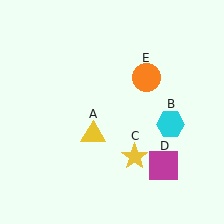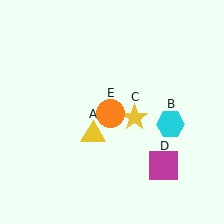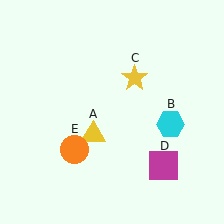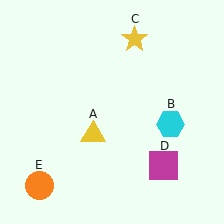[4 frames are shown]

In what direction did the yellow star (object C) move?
The yellow star (object C) moved up.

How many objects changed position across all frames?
2 objects changed position: yellow star (object C), orange circle (object E).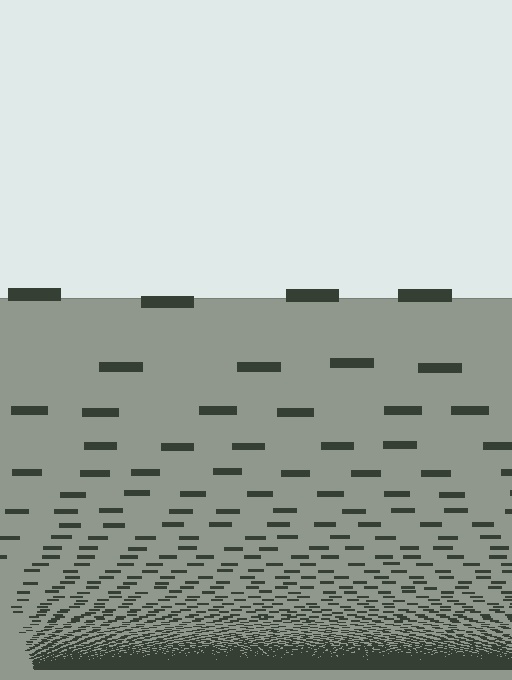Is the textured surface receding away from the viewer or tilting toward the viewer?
The surface appears to tilt toward the viewer. Texture elements get larger and sparser toward the top.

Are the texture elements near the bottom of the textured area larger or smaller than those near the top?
Smaller. The gradient is inverted — elements near the bottom are smaller and denser.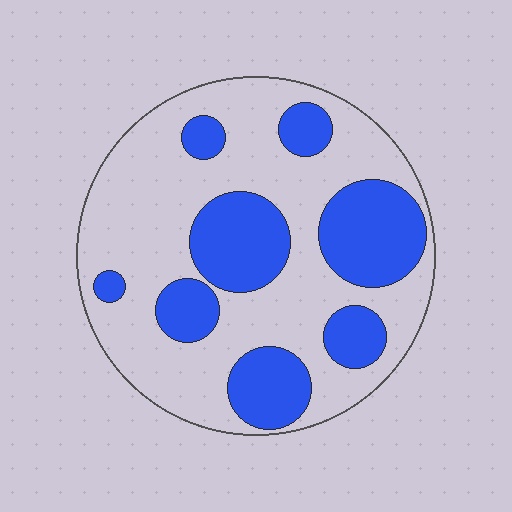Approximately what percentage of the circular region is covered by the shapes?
Approximately 35%.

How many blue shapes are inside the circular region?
8.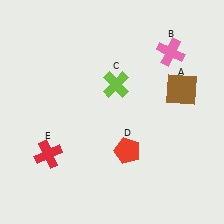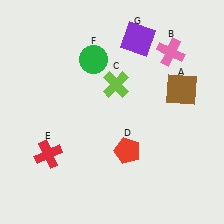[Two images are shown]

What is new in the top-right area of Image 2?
A purple square (G) was added in the top-right area of Image 2.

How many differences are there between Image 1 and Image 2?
There are 2 differences between the two images.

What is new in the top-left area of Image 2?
A green circle (F) was added in the top-left area of Image 2.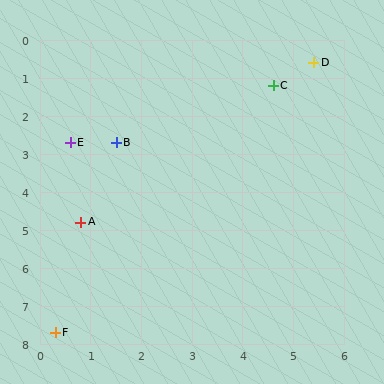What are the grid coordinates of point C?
Point C is at approximately (4.6, 1.2).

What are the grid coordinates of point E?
Point E is at approximately (0.6, 2.7).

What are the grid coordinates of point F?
Point F is at approximately (0.3, 7.7).